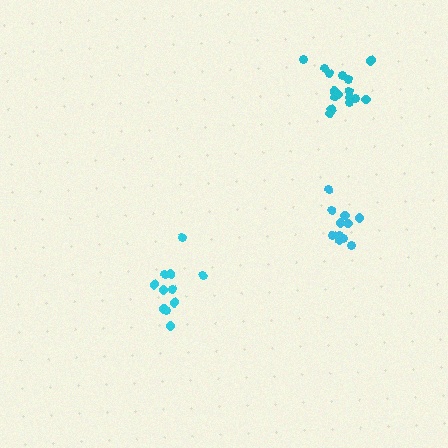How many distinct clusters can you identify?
There are 3 distinct clusters.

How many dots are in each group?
Group 1: 16 dots, Group 2: 11 dots, Group 3: 11 dots (38 total).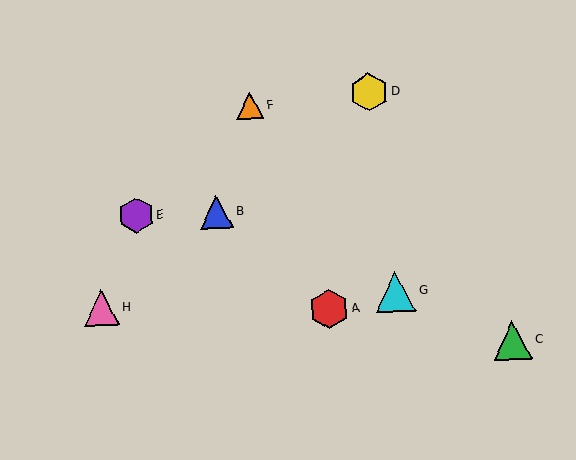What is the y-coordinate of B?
Object B is at y≈212.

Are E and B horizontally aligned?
Yes, both are at y≈215.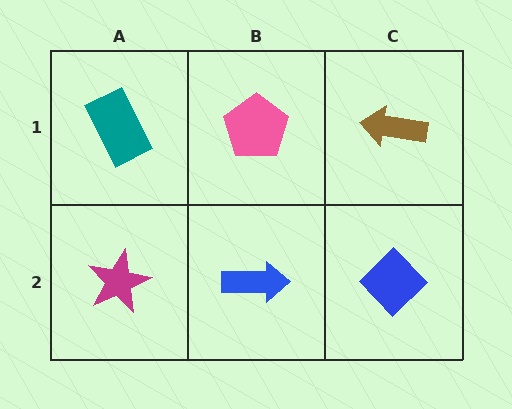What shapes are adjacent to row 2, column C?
A brown arrow (row 1, column C), a blue arrow (row 2, column B).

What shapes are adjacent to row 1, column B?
A blue arrow (row 2, column B), a teal rectangle (row 1, column A), a brown arrow (row 1, column C).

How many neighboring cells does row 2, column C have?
2.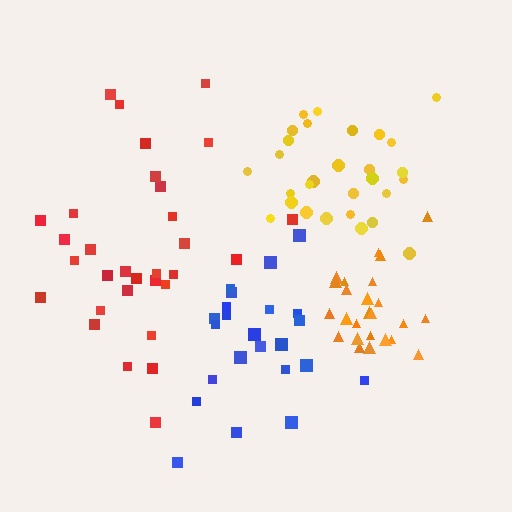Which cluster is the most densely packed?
Orange.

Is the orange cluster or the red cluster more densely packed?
Orange.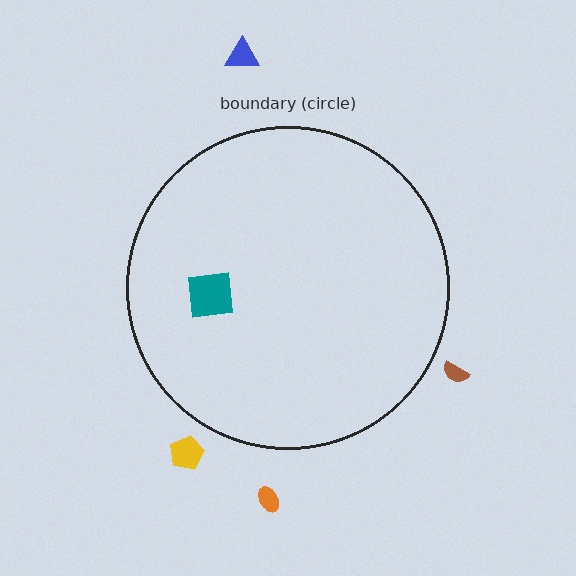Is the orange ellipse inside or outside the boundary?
Outside.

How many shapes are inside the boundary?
1 inside, 4 outside.